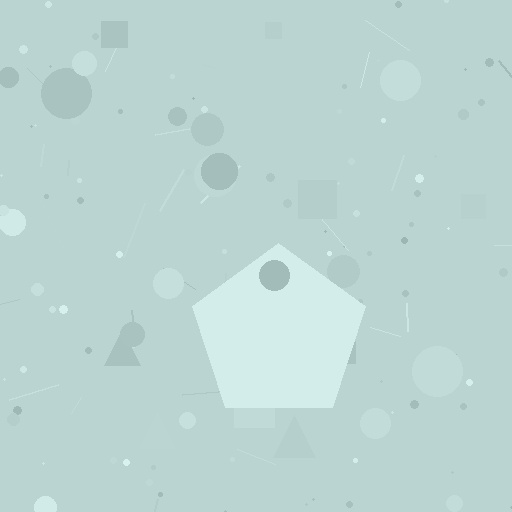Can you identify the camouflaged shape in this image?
The camouflaged shape is a pentagon.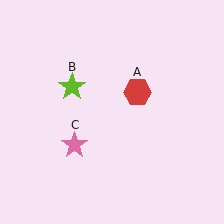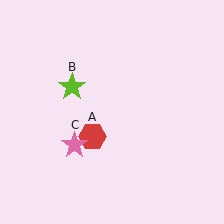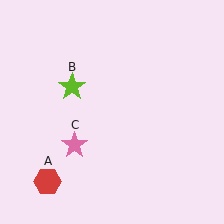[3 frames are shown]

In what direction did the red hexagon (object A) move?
The red hexagon (object A) moved down and to the left.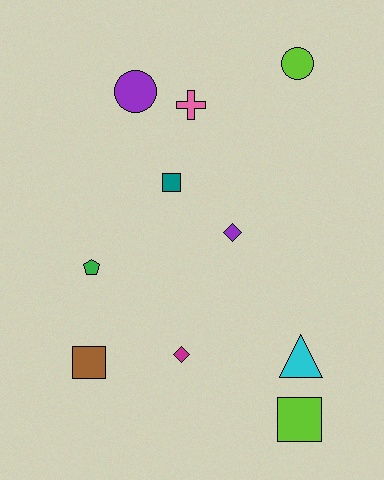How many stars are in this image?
There are no stars.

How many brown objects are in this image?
There is 1 brown object.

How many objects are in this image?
There are 10 objects.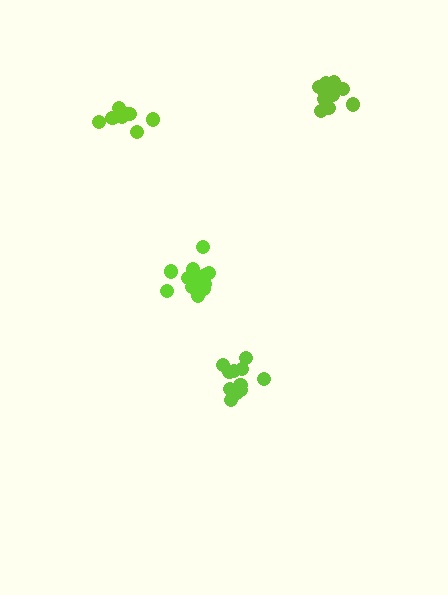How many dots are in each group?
Group 1: 10 dots, Group 2: 12 dots, Group 3: 12 dots, Group 4: 12 dots (46 total).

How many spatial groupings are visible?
There are 4 spatial groupings.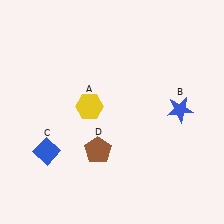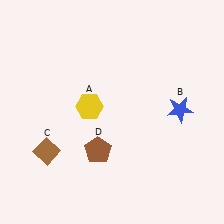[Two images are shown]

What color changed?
The diamond (C) changed from blue in Image 1 to brown in Image 2.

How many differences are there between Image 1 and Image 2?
There is 1 difference between the two images.